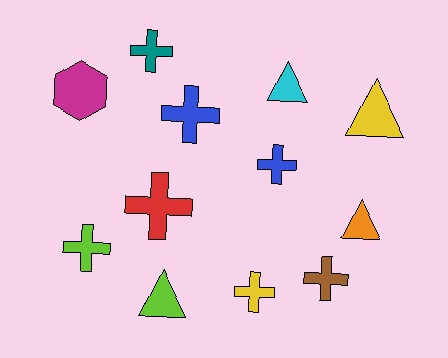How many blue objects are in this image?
There are 2 blue objects.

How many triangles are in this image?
There are 4 triangles.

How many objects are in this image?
There are 12 objects.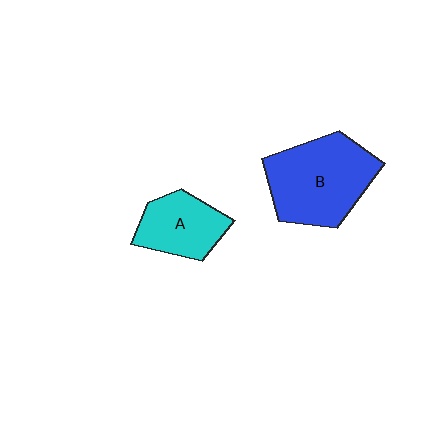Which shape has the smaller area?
Shape A (cyan).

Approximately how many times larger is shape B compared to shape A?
Approximately 1.7 times.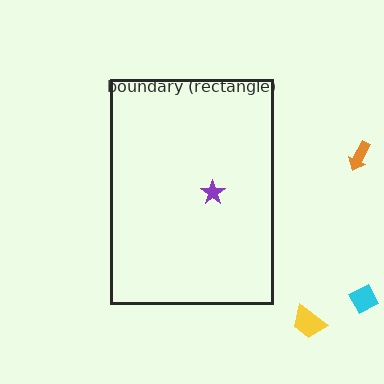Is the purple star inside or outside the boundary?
Inside.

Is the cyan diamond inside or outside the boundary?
Outside.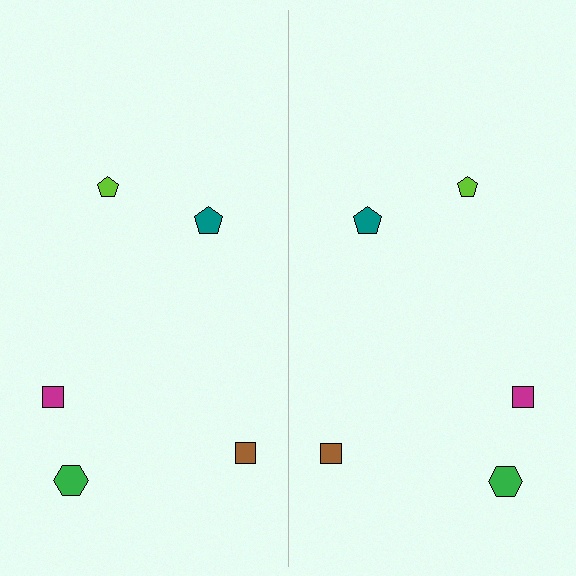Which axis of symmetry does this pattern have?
The pattern has a vertical axis of symmetry running through the center of the image.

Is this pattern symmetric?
Yes, this pattern has bilateral (reflection) symmetry.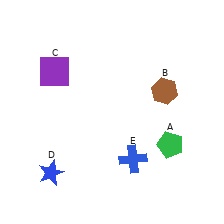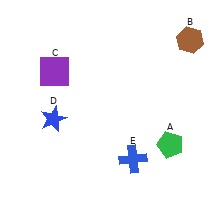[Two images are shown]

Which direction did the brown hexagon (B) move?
The brown hexagon (B) moved up.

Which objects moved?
The objects that moved are: the brown hexagon (B), the blue star (D).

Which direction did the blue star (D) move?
The blue star (D) moved up.